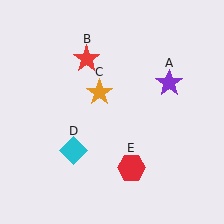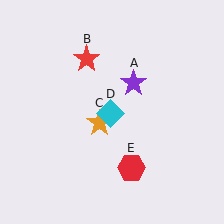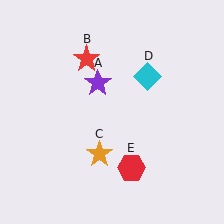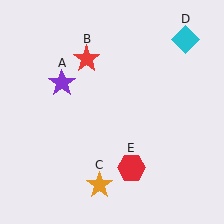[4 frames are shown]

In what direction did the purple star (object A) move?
The purple star (object A) moved left.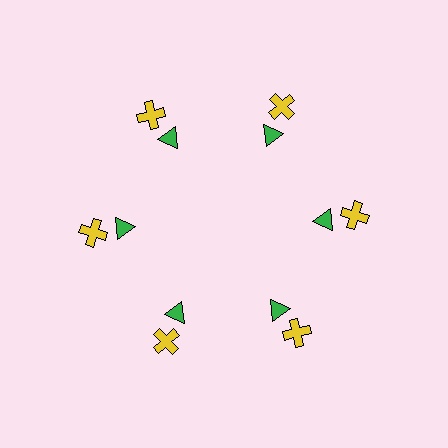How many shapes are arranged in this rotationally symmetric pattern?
There are 12 shapes, arranged in 6 groups of 2.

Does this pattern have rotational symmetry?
Yes, this pattern has 6-fold rotational symmetry. It looks the same after rotating 60 degrees around the center.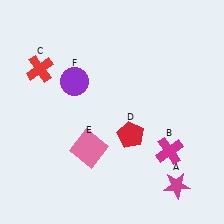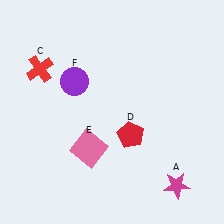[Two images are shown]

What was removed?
The magenta cross (B) was removed in Image 2.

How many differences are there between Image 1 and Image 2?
There is 1 difference between the two images.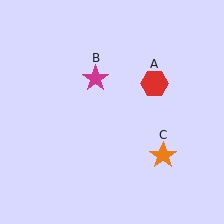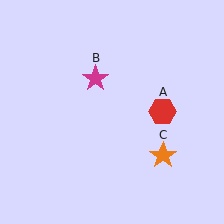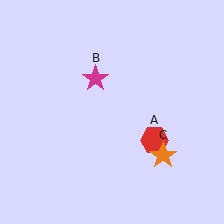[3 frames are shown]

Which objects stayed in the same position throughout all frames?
Magenta star (object B) and orange star (object C) remained stationary.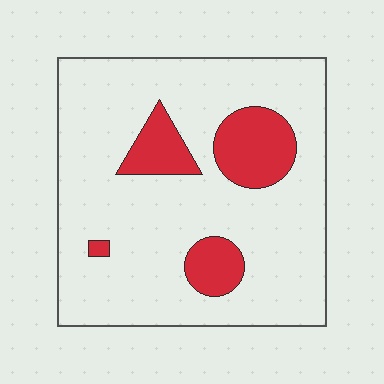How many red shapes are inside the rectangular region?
4.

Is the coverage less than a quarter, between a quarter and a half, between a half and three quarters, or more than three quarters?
Less than a quarter.